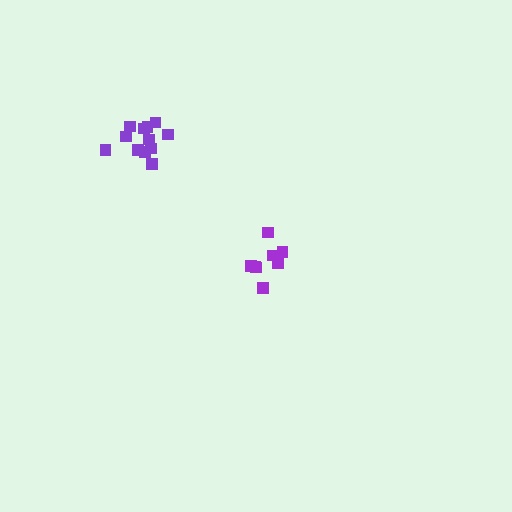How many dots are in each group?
Group 1: 8 dots, Group 2: 12 dots (20 total).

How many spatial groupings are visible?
There are 2 spatial groupings.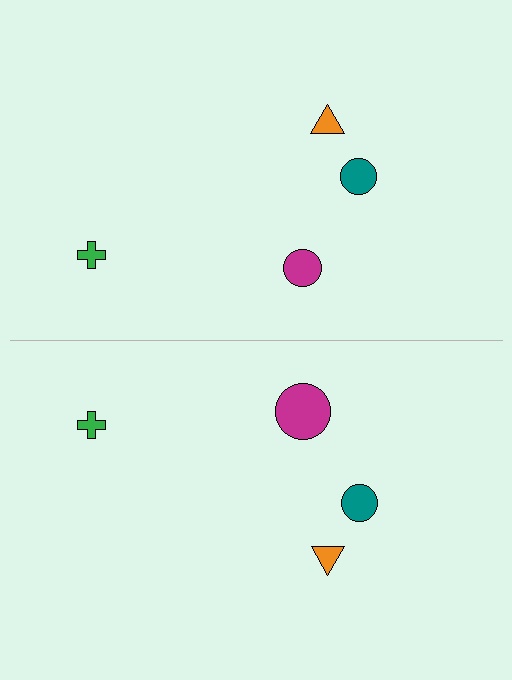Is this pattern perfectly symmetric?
No, the pattern is not perfectly symmetric. The magenta circle on the bottom side has a different size than its mirror counterpart.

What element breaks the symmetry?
The magenta circle on the bottom side has a different size than its mirror counterpart.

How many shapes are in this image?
There are 8 shapes in this image.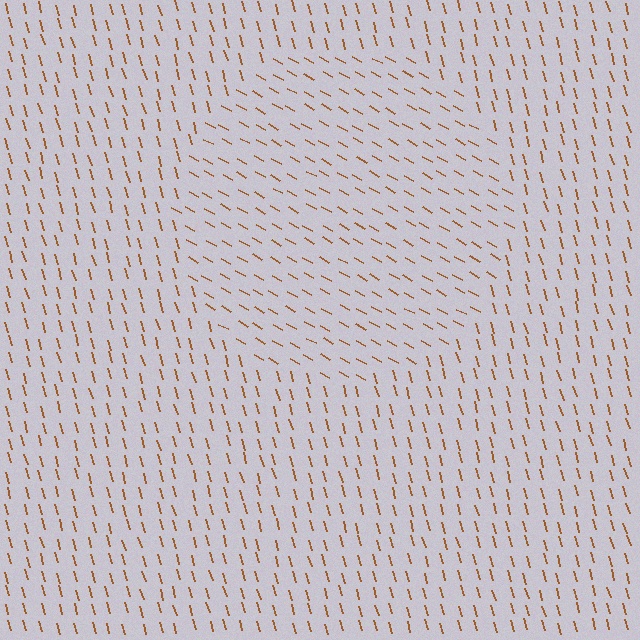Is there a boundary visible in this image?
Yes, there is a texture boundary formed by a change in line orientation.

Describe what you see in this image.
The image is filled with small brown line segments. A circle region in the image has lines oriented differently from the surrounding lines, creating a visible texture boundary.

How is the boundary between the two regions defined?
The boundary is defined purely by a change in line orientation (approximately 45 degrees difference). All lines are the same color and thickness.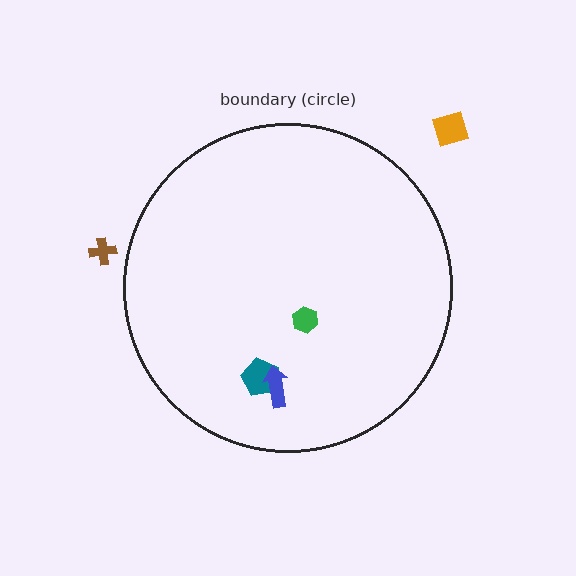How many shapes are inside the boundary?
3 inside, 2 outside.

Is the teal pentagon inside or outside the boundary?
Inside.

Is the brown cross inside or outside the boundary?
Outside.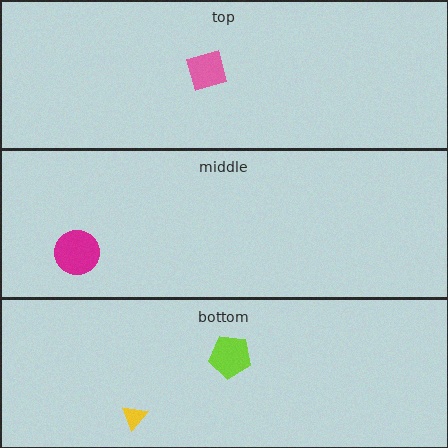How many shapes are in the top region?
1.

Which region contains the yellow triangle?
The bottom region.